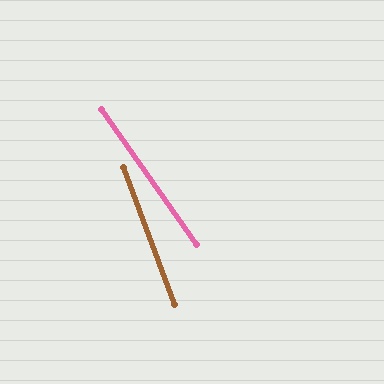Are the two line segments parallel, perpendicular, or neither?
Neither parallel nor perpendicular — they differ by about 14°.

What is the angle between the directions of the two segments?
Approximately 14 degrees.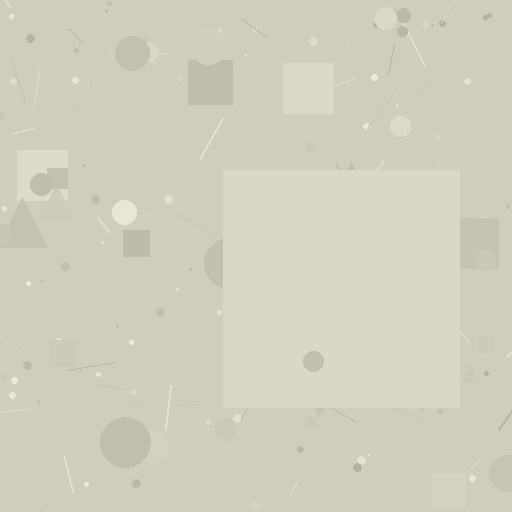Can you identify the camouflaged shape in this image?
The camouflaged shape is a square.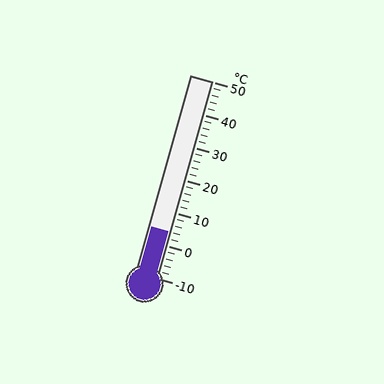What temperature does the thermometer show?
The thermometer shows approximately 4°C.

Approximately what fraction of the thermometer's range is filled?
The thermometer is filled to approximately 25% of its range.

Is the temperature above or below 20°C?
The temperature is below 20°C.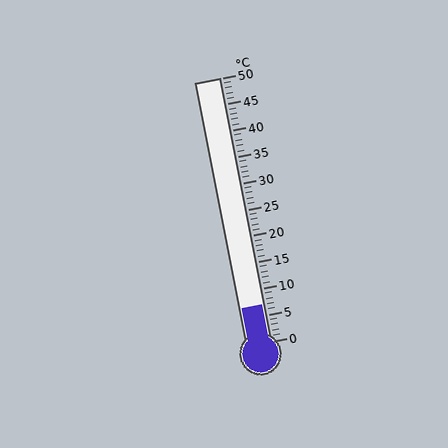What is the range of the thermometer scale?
The thermometer scale ranges from 0°C to 50°C.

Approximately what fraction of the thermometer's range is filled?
The thermometer is filled to approximately 15% of its range.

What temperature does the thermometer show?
The thermometer shows approximately 7°C.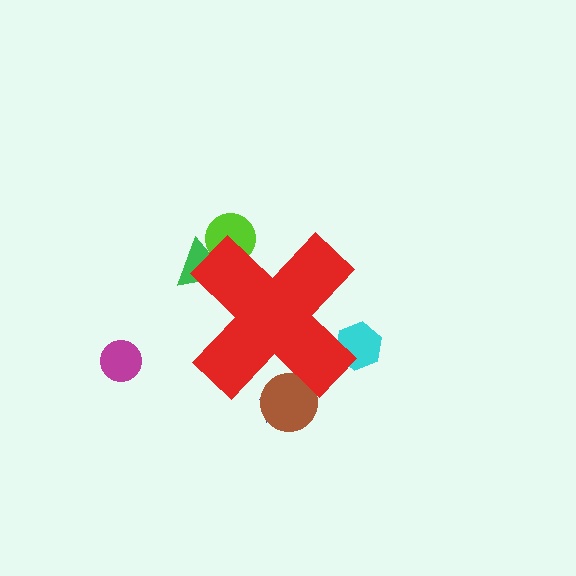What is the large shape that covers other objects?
A red cross.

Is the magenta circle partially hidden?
No, the magenta circle is fully visible.